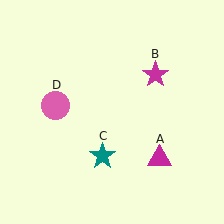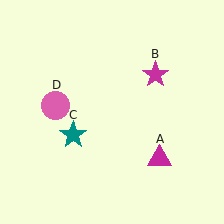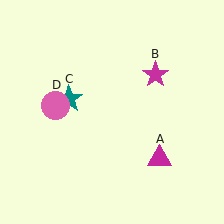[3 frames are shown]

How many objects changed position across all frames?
1 object changed position: teal star (object C).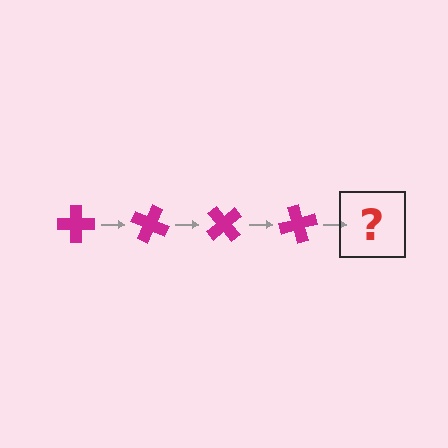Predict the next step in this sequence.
The next step is a magenta cross rotated 100 degrees.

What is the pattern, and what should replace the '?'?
The pattern is that the cross rotates 25 degrees each step. The '?' should be a magenta cross rotated 100 degrees.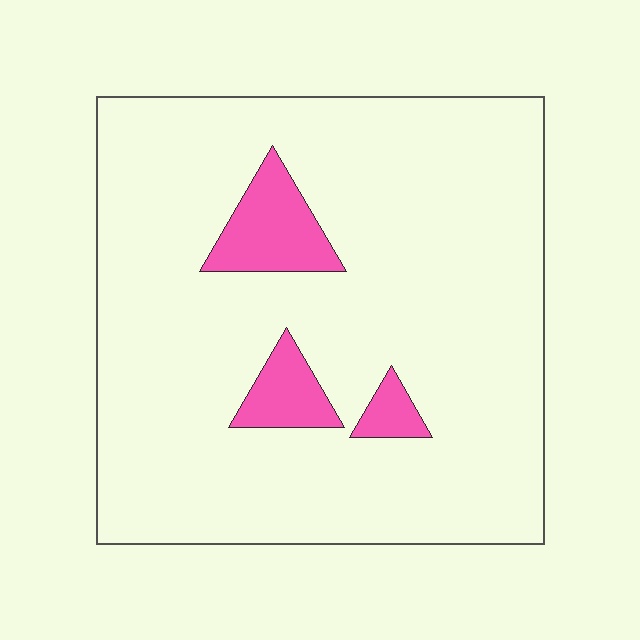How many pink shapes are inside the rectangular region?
3.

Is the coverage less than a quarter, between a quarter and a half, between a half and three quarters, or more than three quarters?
Less than a quarter.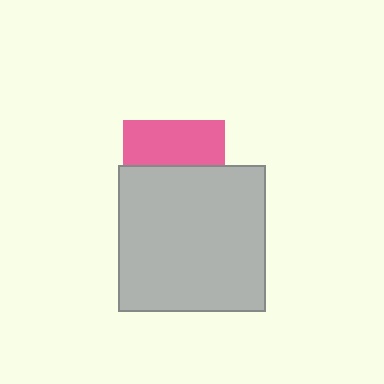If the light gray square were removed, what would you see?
You would see the complete pink square.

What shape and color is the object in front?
The object in front is a light gray square.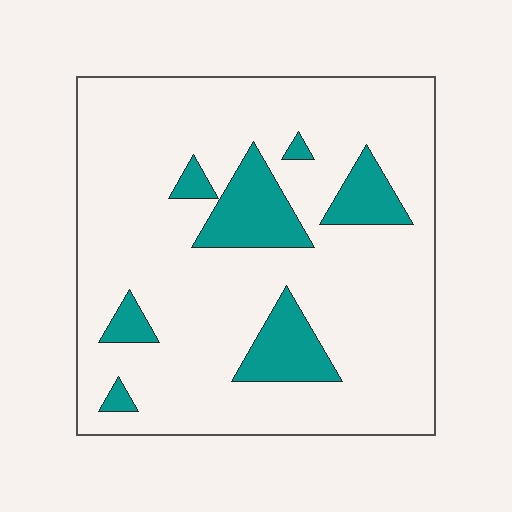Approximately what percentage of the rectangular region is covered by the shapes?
Approximately 15%.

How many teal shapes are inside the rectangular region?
7.